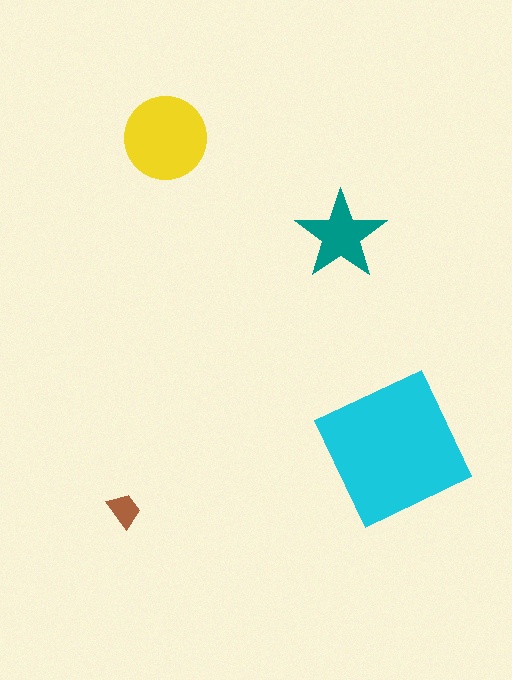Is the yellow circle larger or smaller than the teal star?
Larger.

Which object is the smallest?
The brown trapezoid.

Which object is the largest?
The cyan square.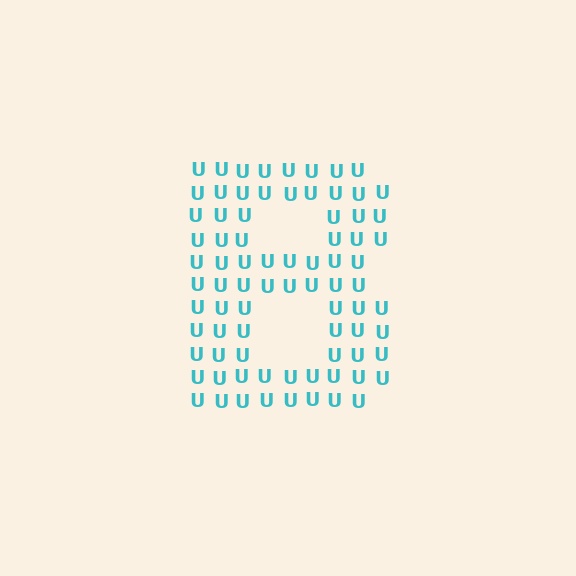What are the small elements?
The small elements are letter U's.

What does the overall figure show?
The overall figure shows the letter B.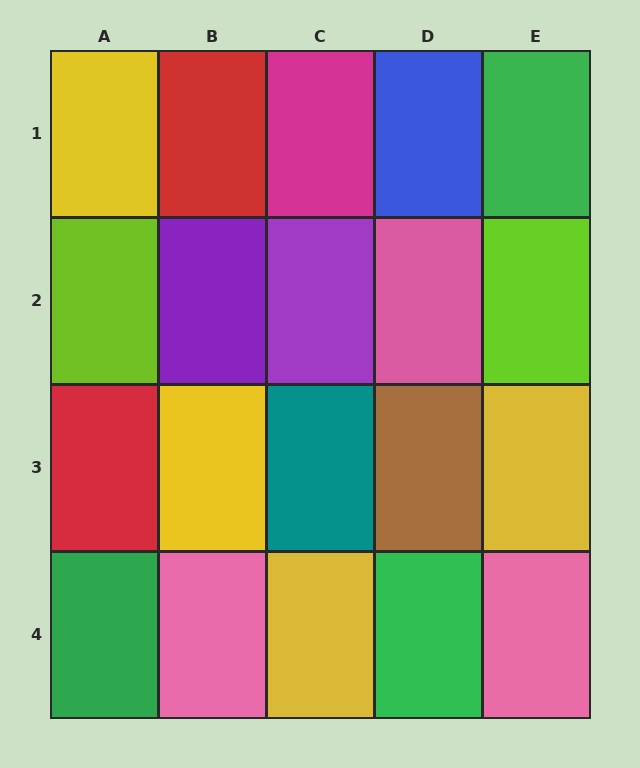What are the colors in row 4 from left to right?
Green, pink, yellow, green, pink.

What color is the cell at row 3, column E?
Yellow.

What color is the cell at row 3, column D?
Brown.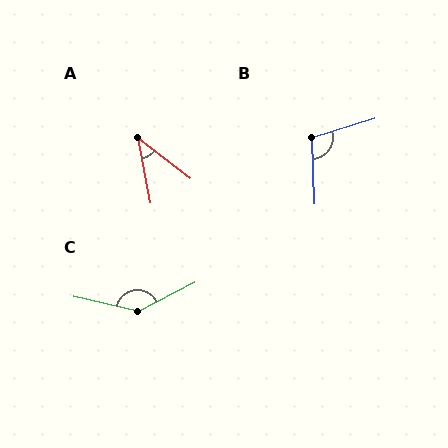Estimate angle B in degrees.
Approximately 104 degrees.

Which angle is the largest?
C, at approximately 141 degrees.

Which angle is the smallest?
A, at approximately 42 degrees.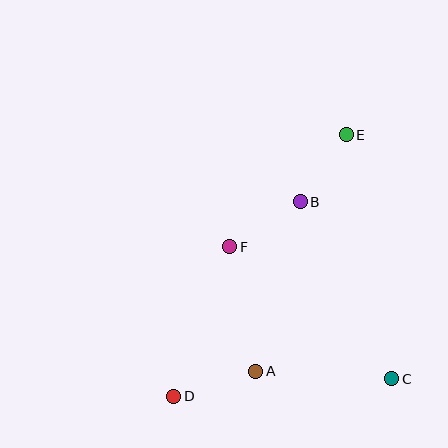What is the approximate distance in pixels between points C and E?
The distance between C and E is approximately 248 pixels.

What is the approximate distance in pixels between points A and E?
The distance between A and E is approximately 253 pixels.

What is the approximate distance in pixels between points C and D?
The distance between C and D is approximately 219 pixels.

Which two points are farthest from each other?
Points D and E are farthest from each other.